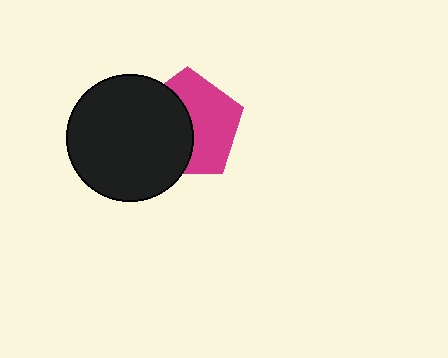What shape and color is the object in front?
The object in front is a black circle.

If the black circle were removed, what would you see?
You would see the complete magenta pentagon.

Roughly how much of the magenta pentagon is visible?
About half of it is visible (roughly 53%).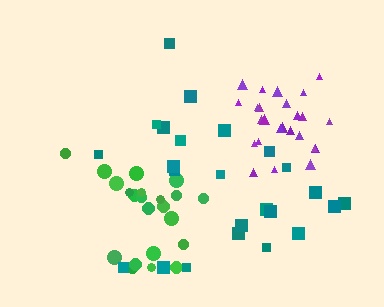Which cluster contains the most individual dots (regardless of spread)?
Purple (25).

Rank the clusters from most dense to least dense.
purple, green, teal.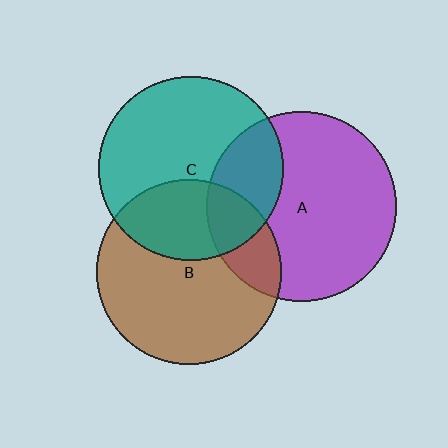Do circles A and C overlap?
Yes.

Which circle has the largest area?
Circle A (purple).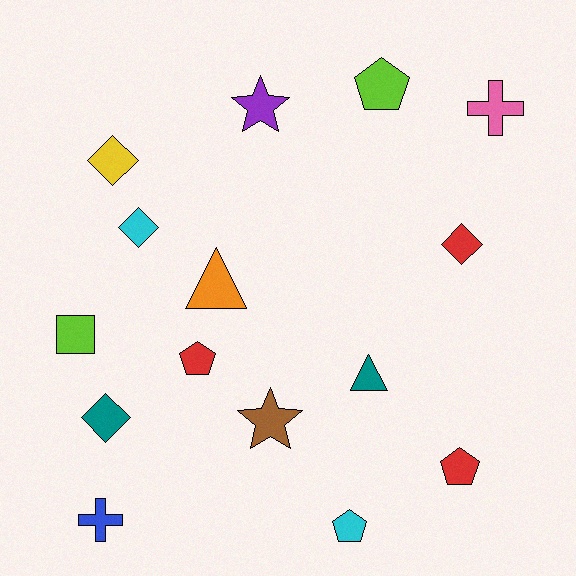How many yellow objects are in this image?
There is 1 yellow object.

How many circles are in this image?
There are no circles.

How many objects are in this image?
There are 15 objects.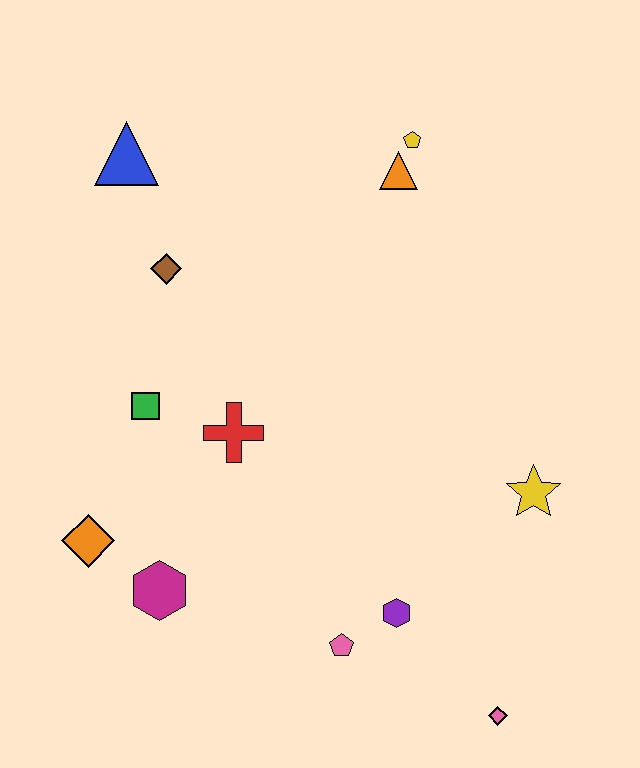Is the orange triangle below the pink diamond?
No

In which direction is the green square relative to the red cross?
The green square is to the left of the red cross.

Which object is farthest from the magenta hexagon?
The yellow pentagon is farthest from the magenta hexagon.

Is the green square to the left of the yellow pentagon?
Yes